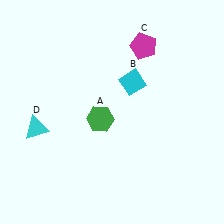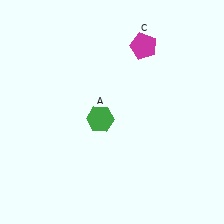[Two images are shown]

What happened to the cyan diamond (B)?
The cyan diamond (B) was removed in Image 2. It was in the top-right area of Image 1.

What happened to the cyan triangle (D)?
The cyan triangle (D) was removed in Image 2. It was in the bottom-left area of Image 1.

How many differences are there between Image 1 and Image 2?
There are 2 differences between the two images.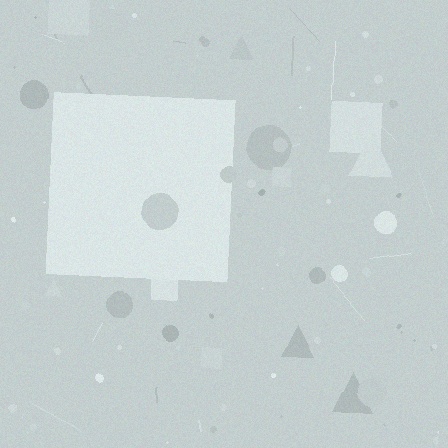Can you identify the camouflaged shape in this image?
The camouflaged shape is a square.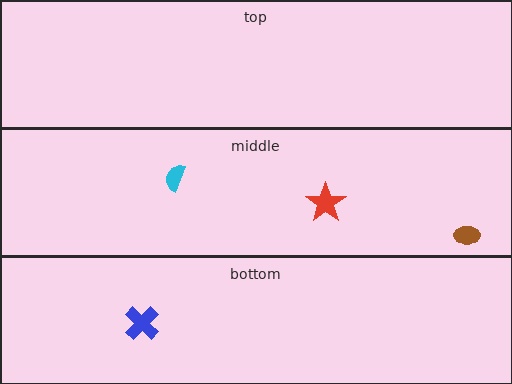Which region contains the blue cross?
The bottom region.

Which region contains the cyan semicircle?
The middle region.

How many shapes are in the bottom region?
1.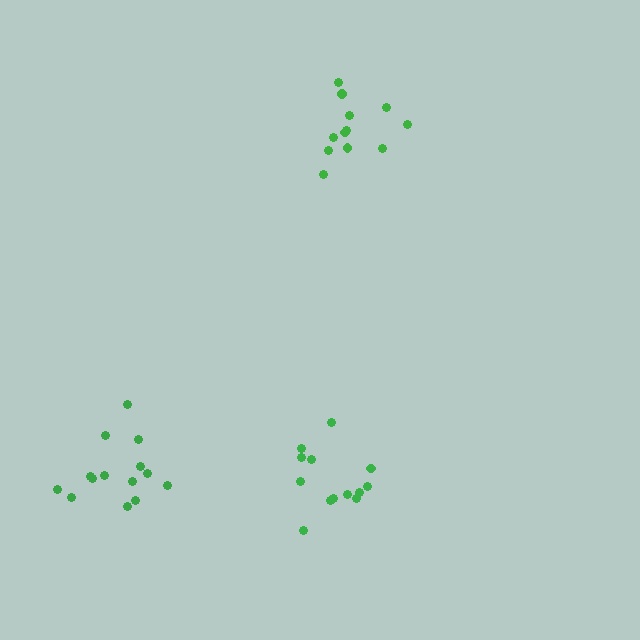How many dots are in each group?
Group 1: 14 dots, Group 2: 12 dots, Group 3: 13 dots (39 total).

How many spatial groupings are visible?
There are 3 spatial groupings.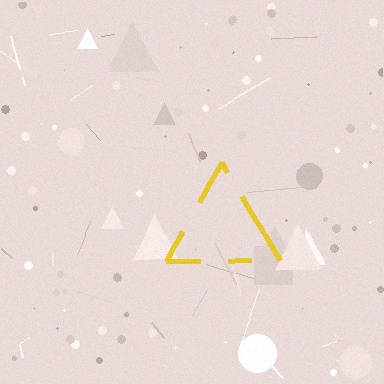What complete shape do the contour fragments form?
The contour fragments form a triangle.